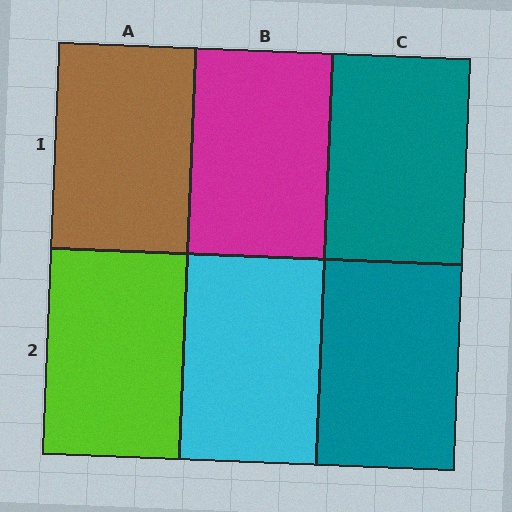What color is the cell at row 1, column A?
Brown.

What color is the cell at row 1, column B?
Magenta.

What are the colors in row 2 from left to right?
Lime, cyan, teal.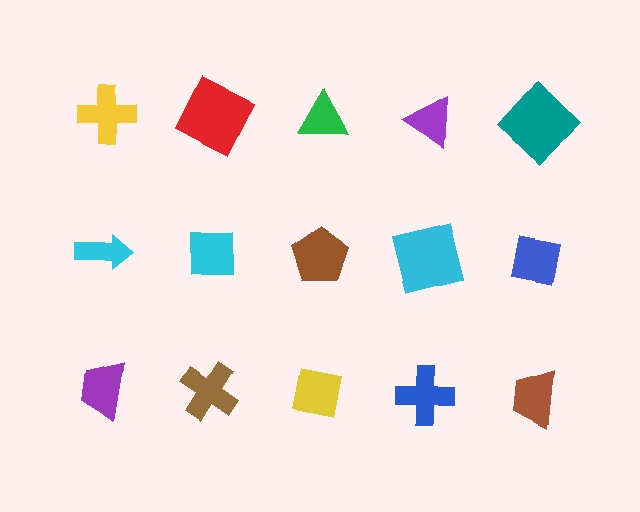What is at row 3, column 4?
A blue cross.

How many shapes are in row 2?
5 shapes.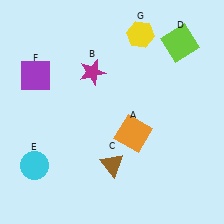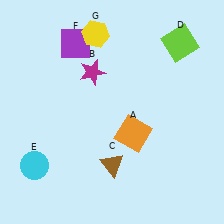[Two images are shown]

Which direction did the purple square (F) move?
The purple square (F) moved right.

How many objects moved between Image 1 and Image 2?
2 objects moved between the two images.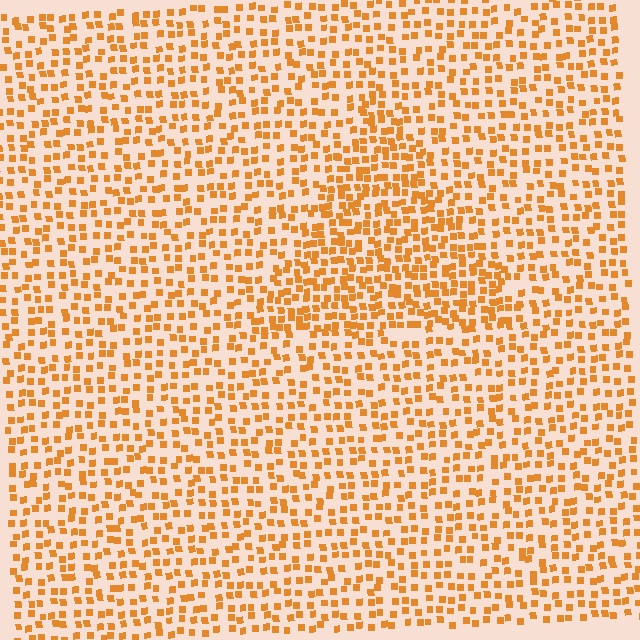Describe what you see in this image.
The image contains small orange elements arranged at two different densities. A triangle-shaped region is visible where the elements are more densely packed than the surrounding area.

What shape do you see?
I see a triangle.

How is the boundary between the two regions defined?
The boundary is defined by a change in element density (approximately 1.6x ratio). All elements are the same color, size, and shape.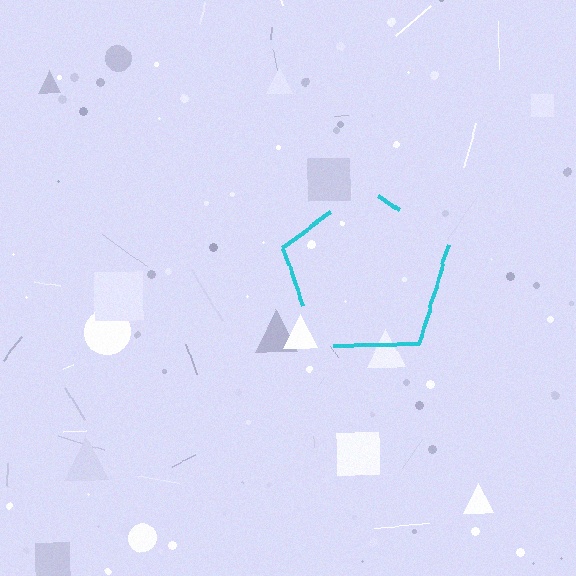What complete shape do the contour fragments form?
The contour fragments form a pentagon.